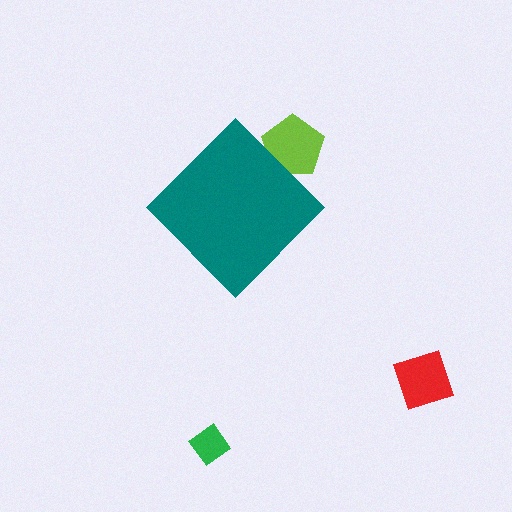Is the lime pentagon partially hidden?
Yes, the lime pentagon is partially hidden behind the teal diamond.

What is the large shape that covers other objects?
A teal diamond.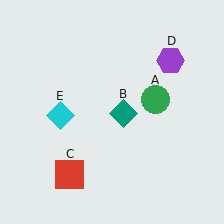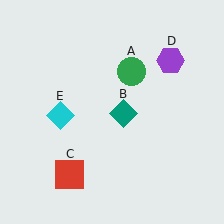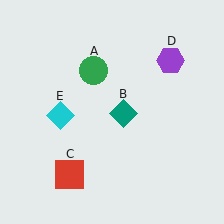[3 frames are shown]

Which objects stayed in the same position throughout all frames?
Teal diamond (object B) and red square (object C) and purple hexagon (object D) and cyan diamond (object E) remained stationary.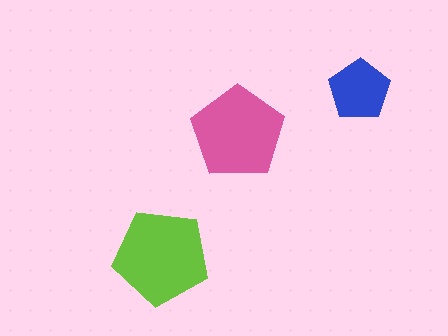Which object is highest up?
The blue pentagon is topmost.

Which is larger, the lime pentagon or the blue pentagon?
The lime one.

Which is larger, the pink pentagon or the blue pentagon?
The pink one.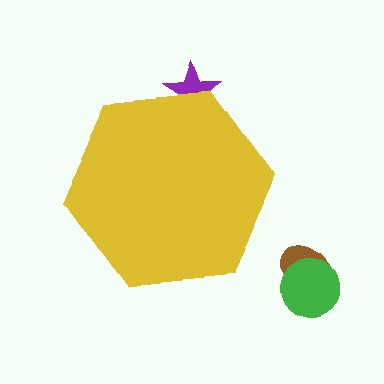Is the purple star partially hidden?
Yes, the purple star is partially hidden behind the yellow hexagon.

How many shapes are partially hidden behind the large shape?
1 shape is partially hidden.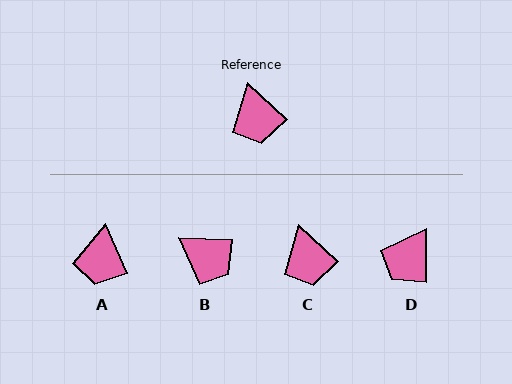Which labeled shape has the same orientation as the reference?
C.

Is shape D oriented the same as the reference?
No, it is off by about 48 degrees.